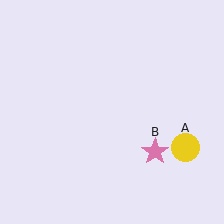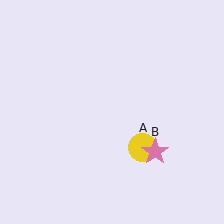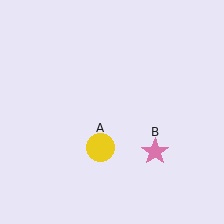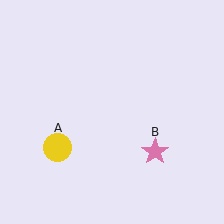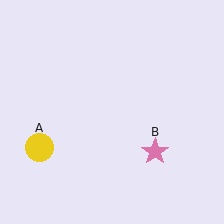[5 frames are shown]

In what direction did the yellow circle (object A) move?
The yellow circle (object A) moved left.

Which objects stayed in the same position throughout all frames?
Pink star (object B) remained stationary.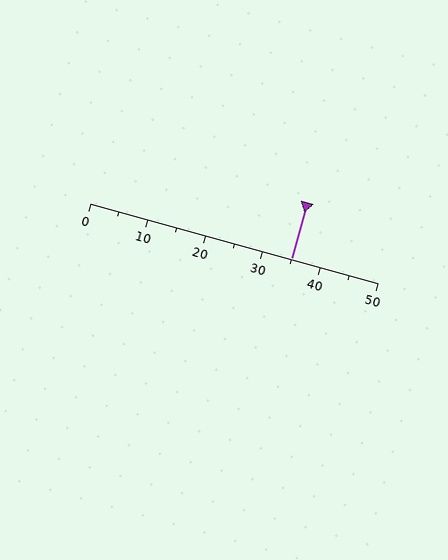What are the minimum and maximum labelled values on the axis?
The axis runs from 0 to 50.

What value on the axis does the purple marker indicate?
The marker indicates approximately 35.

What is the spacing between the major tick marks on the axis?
The major ticks are spaced 10 apart.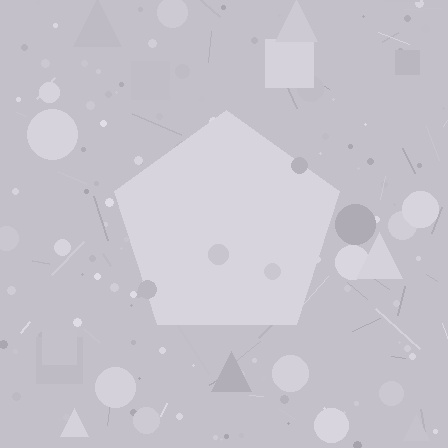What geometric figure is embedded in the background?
A pentagon is embedded in the background.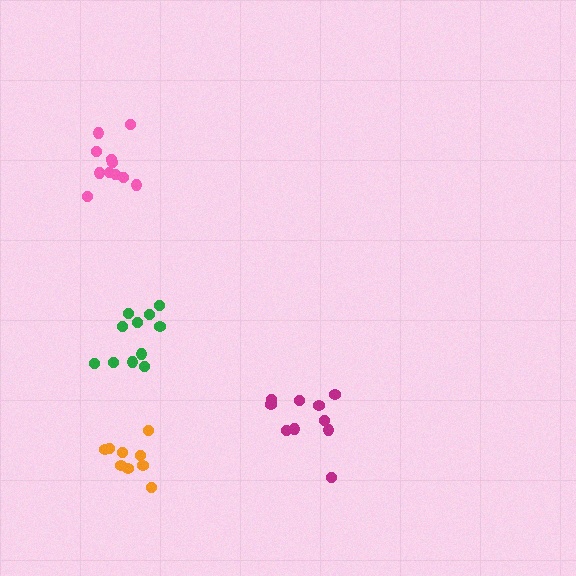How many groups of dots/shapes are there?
There are 4 groups.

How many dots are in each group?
Group 1: 9 dots, Group 2: 11 dots, Group 3: 11 dots, Group 4: 10 dots (41 total).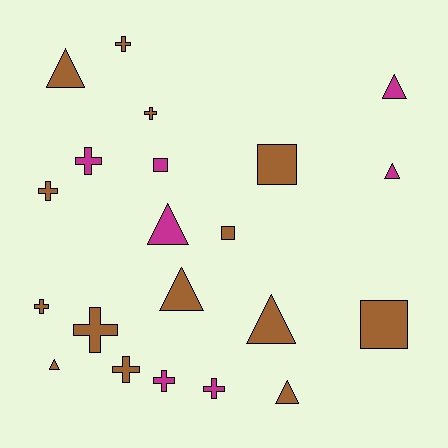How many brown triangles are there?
There are 5 brown triangles.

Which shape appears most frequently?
Cross, with 9 objects.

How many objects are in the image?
There are 21 objects.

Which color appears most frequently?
Brown, with 14 objects.